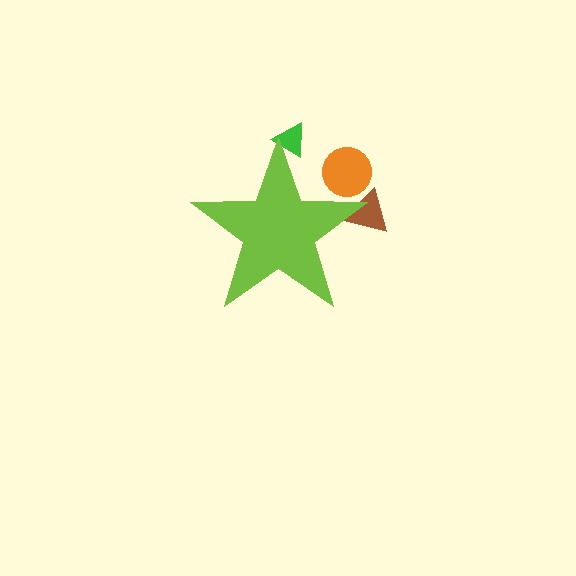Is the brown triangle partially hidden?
Yes, the brown triangle is partially hidden behind the lime star.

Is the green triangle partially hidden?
Yes, the green triangle is partially hidden behind the lime star.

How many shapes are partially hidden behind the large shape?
3 shapes are partially hidden.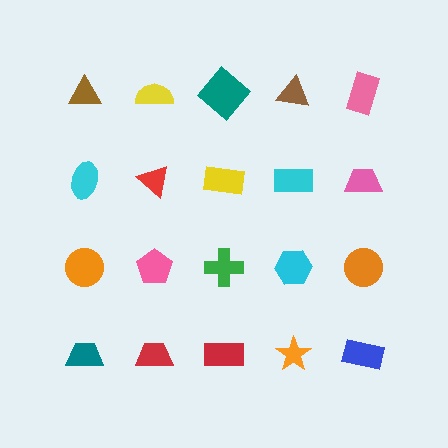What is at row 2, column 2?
A red triangle.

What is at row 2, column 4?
A cyan rectangle.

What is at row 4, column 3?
A red rectangle.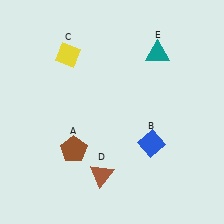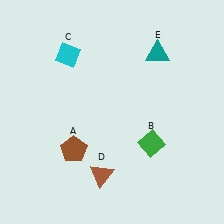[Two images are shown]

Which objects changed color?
B changed from blue to green. C changed from yellow to cyan.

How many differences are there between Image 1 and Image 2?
There are 2 differences between the two images.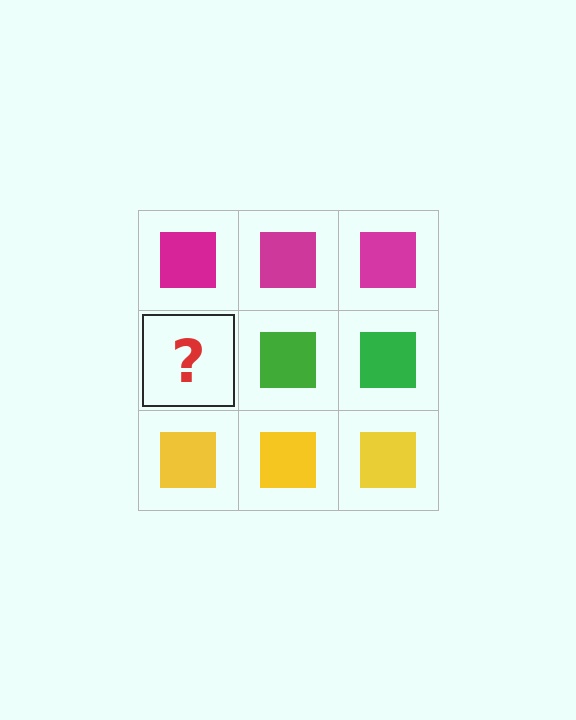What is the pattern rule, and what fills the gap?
The rule is that each row has a consistent color. The gap should be filled with a green square.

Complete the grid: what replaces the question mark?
The question mark should be replaced with a green square.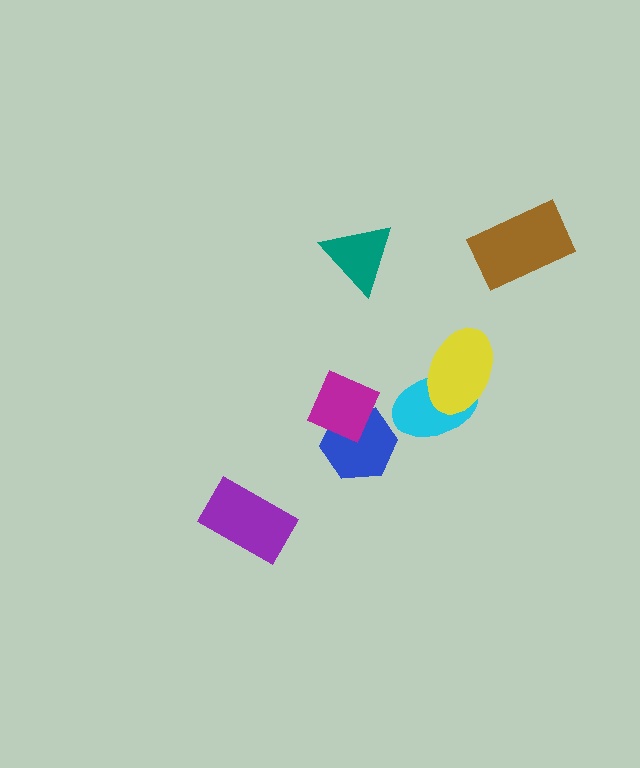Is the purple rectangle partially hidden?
No, no other shape covers it.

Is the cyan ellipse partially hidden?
Yes, it is partially covered by another shape.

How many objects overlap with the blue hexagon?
1 object overlaps with the blue hexagon.